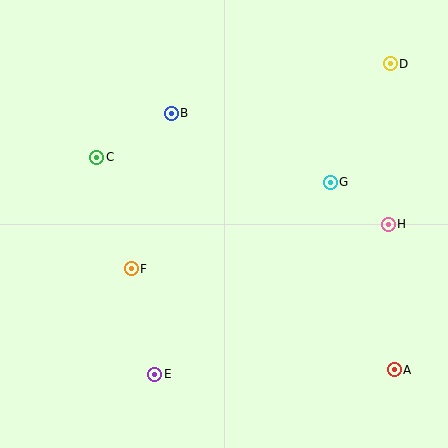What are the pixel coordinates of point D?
Point D is at (390, 64).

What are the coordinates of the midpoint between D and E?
The midpoint between D and E is at (273, 219).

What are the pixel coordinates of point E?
Point E is at (155, 374).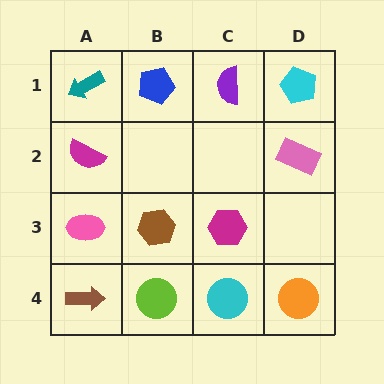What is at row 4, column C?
A cyan circle.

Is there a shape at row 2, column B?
No, that cell is empty.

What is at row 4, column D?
An orange circle.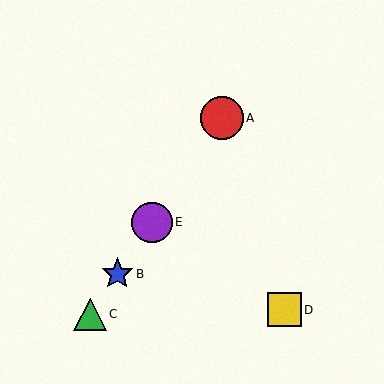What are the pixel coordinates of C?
Object C is at (90, 314).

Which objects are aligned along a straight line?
Objects A, B, C, E are aligned along a straight line.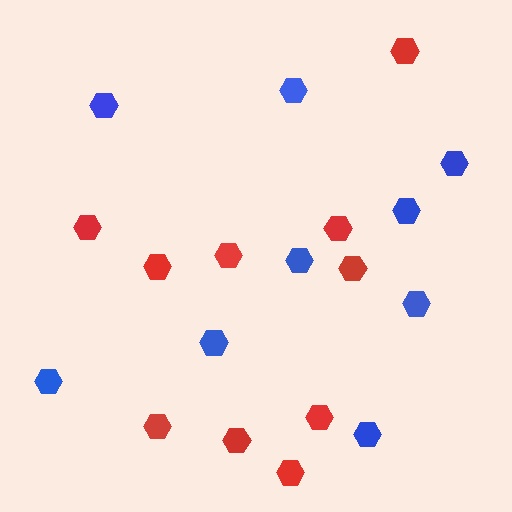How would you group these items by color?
There are 2 groups: one group of red hexagons (10) and one group of blue hexagons (9).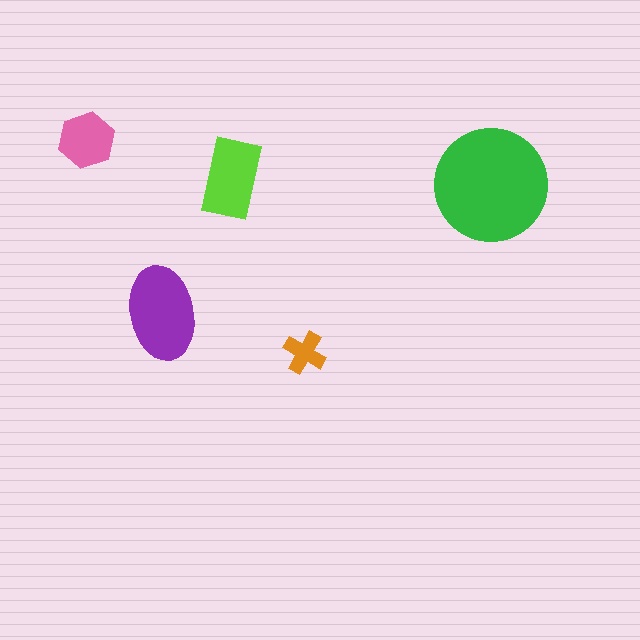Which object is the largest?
The green circle.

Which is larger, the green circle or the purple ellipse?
The green circle.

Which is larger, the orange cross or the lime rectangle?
The lime rectangle.